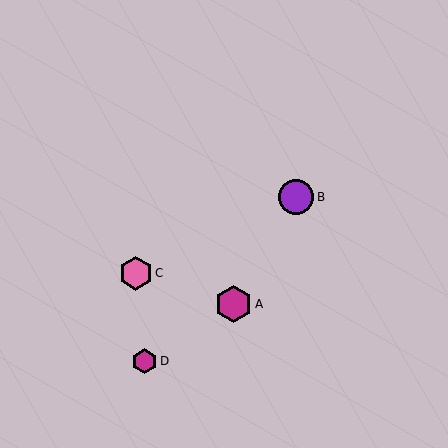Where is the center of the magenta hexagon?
The center of the magenta hexagon is at (234, 304).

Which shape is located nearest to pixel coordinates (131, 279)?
The pink hexagon (labeled C) at (136, 273) is nearest to that location.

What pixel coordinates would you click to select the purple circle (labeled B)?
Click at (296, 197) to select the purple circle B.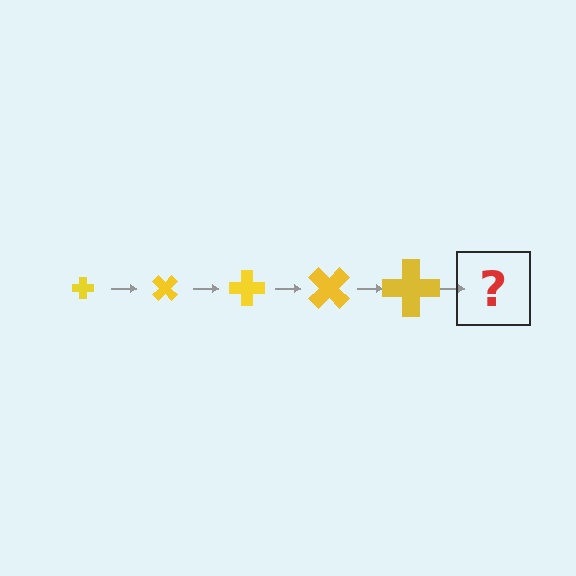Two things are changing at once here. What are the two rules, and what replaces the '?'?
The two rules are that the cross grows larger each step and it rotates 45 degrees each step. The '?' should be a cross, larger than the previous one and rotated 225 degrees from the start.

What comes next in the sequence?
The next element should be a cross, larger than the previous one and rotated 225 degrees from the start.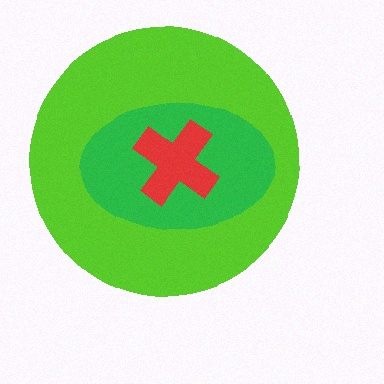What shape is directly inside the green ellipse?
The red cross.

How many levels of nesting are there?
3.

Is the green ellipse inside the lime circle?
Yes.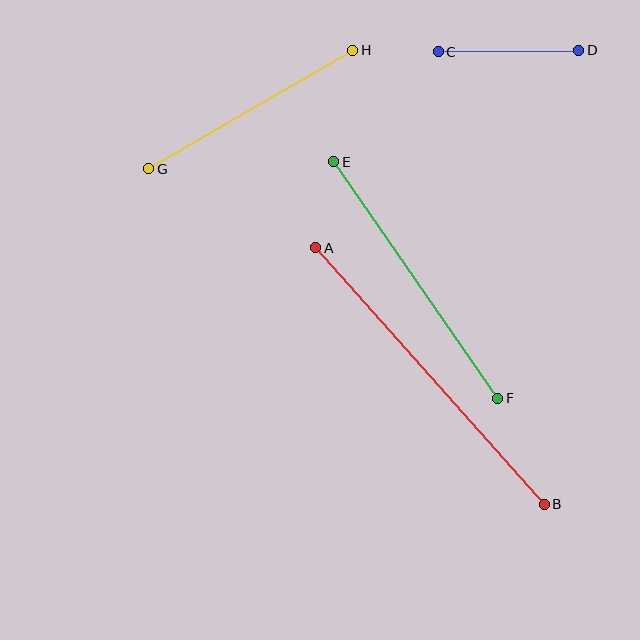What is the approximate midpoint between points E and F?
The midpoint is at approximately (416, 280) pixels.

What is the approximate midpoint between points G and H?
The midpoint is at approximately (251, 109) pixels.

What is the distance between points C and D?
The distance is approximately 141 pixels.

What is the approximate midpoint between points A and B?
The midpoint is at approximately (430, 376) pixels.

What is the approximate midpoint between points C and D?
The midpoint is at approximately (508, 51) pixels.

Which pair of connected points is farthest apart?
Points A and B are farthest apart.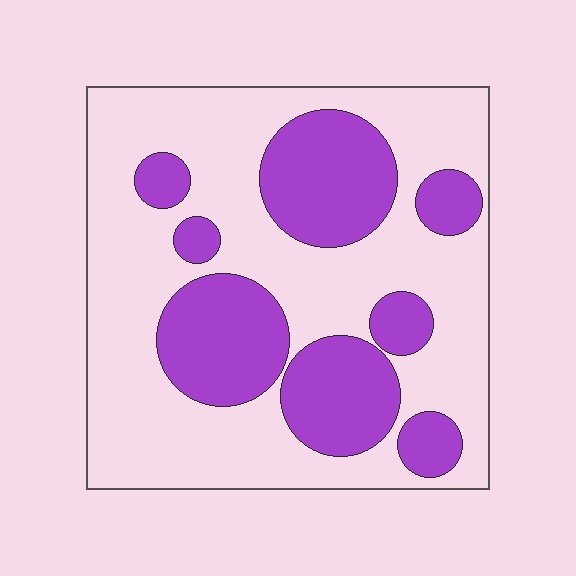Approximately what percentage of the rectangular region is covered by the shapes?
Approximately 35%.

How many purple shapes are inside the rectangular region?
8.